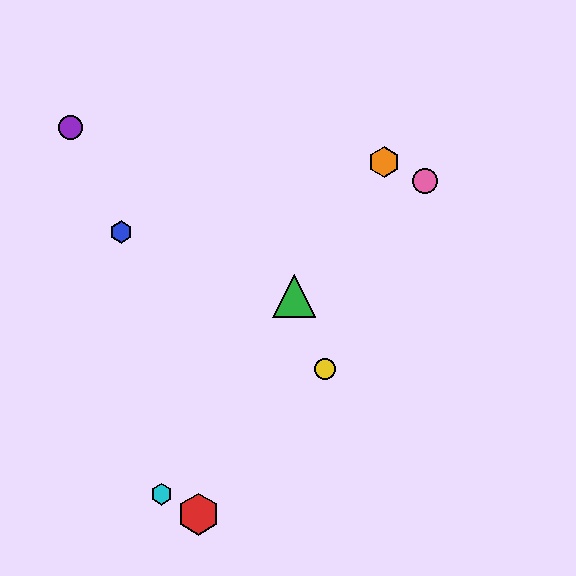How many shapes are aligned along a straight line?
3 shapes (the green triangle, the orange hexagon, the cyan hexagon) are aligned along a straight line.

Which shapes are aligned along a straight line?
The green triangle, the orange hexagon, the cyan hexagon are aligned along a straight line.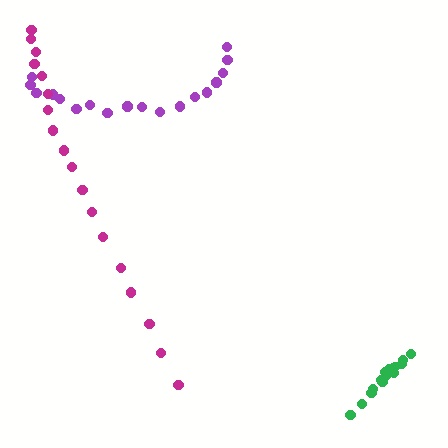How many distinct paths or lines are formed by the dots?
There are 3 distinct paths.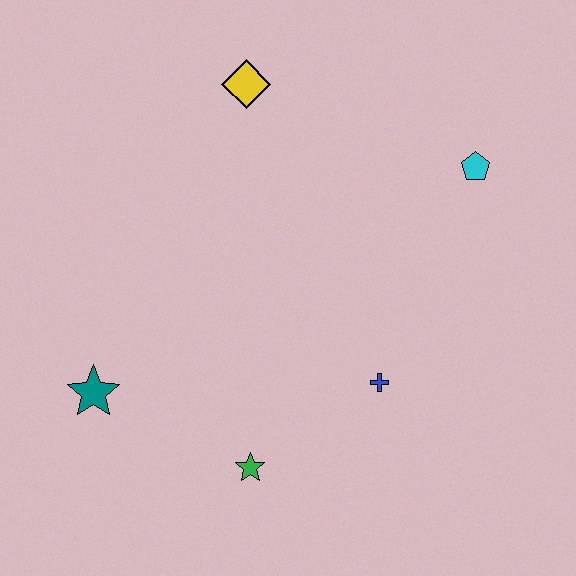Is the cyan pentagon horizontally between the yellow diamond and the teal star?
No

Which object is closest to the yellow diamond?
The cyan pentagon is closest to the yellow diamond.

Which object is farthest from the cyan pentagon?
The teal star is farthest from the cyan pentagon.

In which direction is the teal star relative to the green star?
The teal star is to the left of the green star.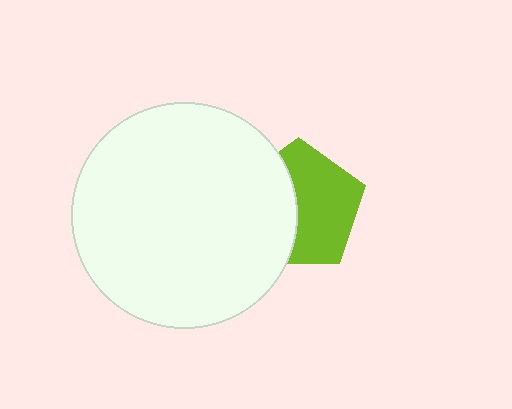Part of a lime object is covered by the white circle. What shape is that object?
It is a pentagon.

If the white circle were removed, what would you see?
You would see the complete lime pentagon.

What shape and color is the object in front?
The object in front is a white circle.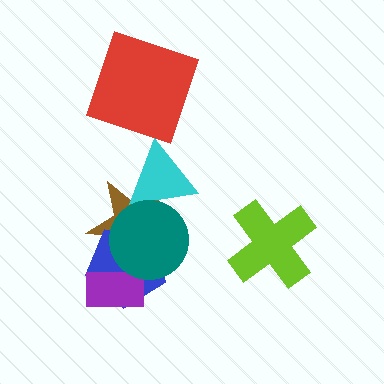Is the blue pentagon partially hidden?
Yes, it is partially covered by another shape.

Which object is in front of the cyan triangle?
The teal circle is in front of the cyan triangle.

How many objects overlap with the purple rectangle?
3 objects overlap with the purple rectangle.